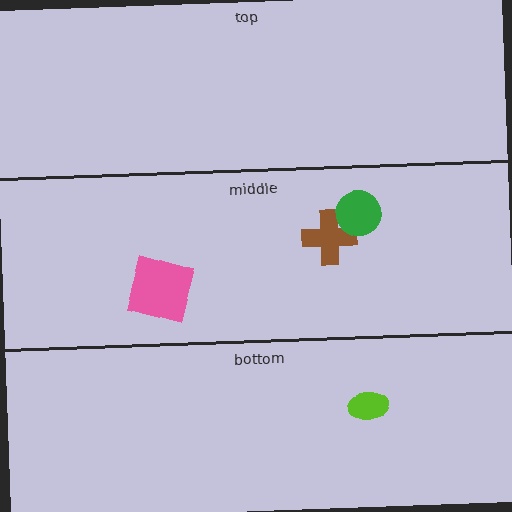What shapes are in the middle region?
The brown cross, the green circle, the pink square.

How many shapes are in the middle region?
3.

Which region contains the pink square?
The middle region.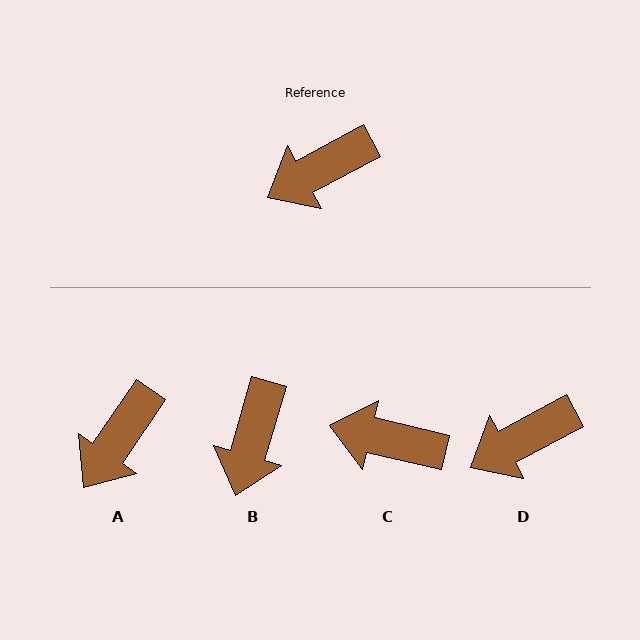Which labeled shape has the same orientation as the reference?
D.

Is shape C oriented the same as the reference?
No, it is off by about 42 degrees.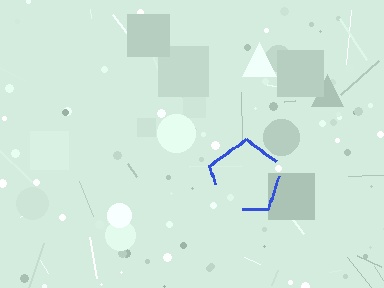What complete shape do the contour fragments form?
The contour fragments form a pentagon.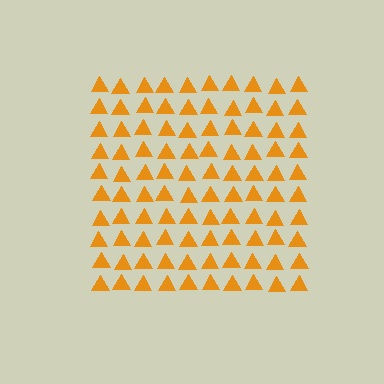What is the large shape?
The large shape is a square.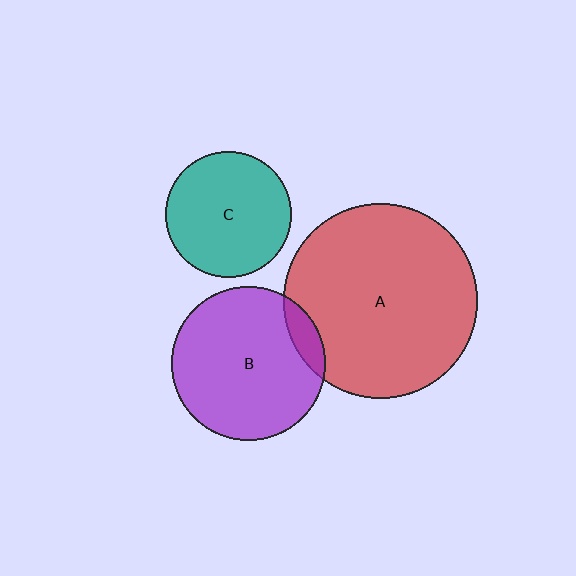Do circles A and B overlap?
Yes.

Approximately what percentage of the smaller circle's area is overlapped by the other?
Approximately 10%.